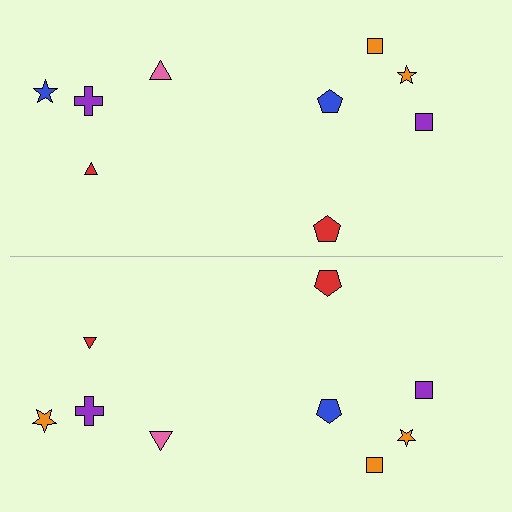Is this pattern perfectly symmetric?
No, the pattern is not perfectly symmetric. The orange star on the bottom side breaks the symmetry — its mirror counterpart is blue.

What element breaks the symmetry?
The orange star on the bottom side breaks the symmetry — its mirror counterpart is blue.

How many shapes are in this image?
There are 18 shapes in this image.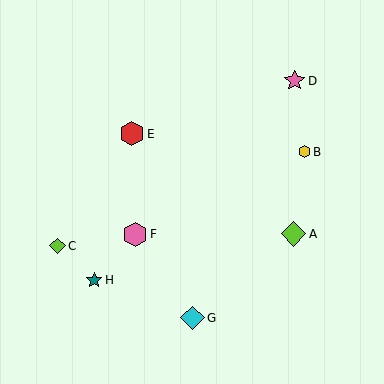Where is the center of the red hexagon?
The center of the red hexagon is at (132, 134).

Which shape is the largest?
The lime diamond (labeled A) is the largest.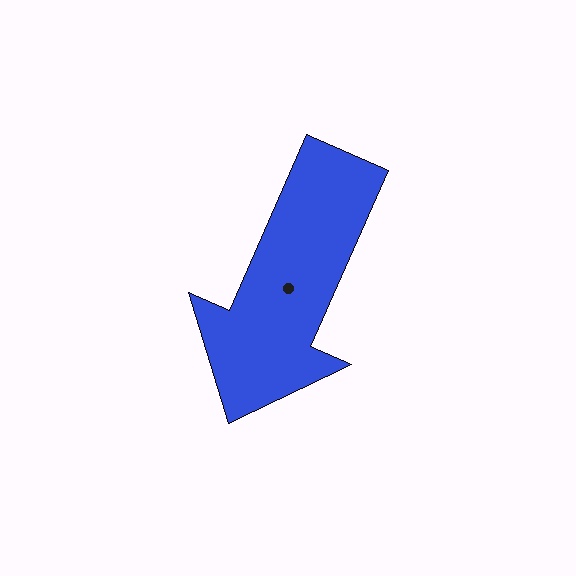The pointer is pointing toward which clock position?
Roughly 7 o'clock.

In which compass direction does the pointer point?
Southwest.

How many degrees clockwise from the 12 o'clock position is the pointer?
Approximately 204 degrees.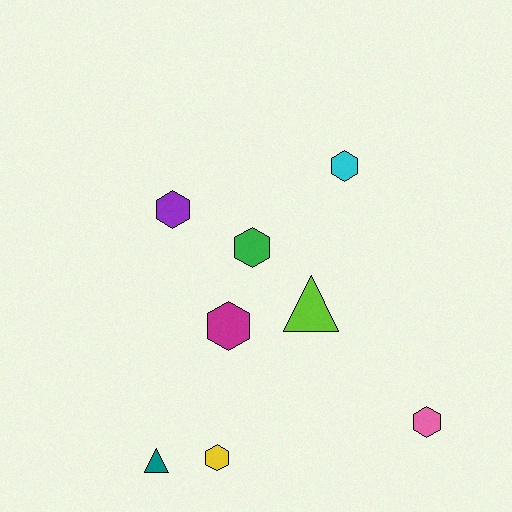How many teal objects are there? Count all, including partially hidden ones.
There is 1 teal object.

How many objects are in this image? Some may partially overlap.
There are 8 objects.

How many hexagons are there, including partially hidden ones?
There are 6 hexagons.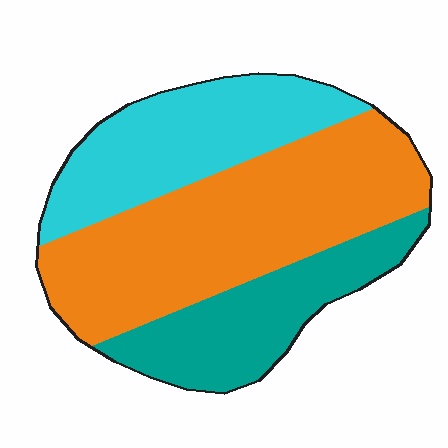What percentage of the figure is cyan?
Cyan covers about 30% of the figure.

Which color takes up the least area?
Teal, at roughly 25%.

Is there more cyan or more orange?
Orange.